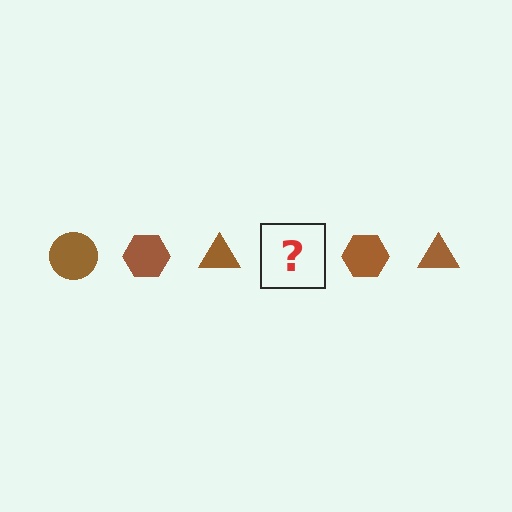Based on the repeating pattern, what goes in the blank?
The blank should be a brown circle.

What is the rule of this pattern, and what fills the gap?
The rule is that the pattern cycles through circle, hexagon, triangle shapes in brown. The gap should be filled with a brown circle.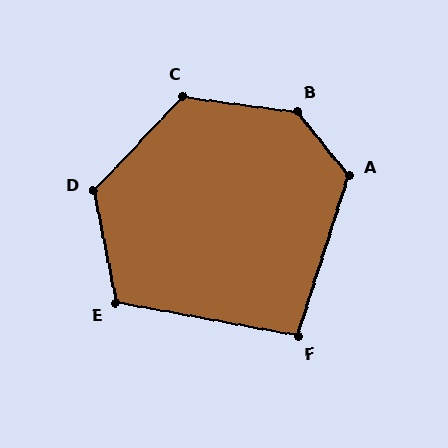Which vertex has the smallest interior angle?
F, at approximately 98 degrees.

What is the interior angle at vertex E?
Approximately 111 degrees (obtuse).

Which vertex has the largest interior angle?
B, at approximately 136 degrees.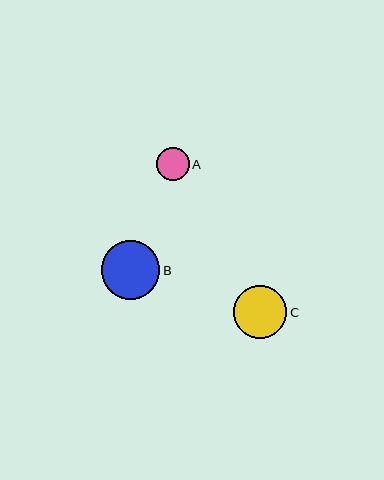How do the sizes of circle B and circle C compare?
Circle B and circle C are approximately the same size.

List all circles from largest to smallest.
From largest to smallest: B, C, A.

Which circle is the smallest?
Circle A is the smallest with a size of approximately 33 pixels.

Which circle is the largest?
Circle B is the largest with a size of approximately 59 pixels.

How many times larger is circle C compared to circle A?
Circle C is approximately 1.6 times the size of circle A.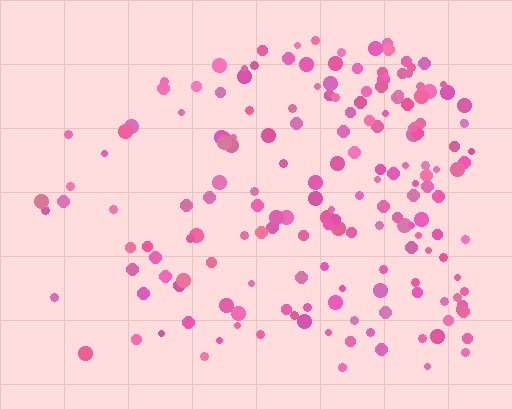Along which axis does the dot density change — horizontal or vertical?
Horizontal.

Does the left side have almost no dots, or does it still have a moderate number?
Still a moderate number, just noticeably fewer than the right.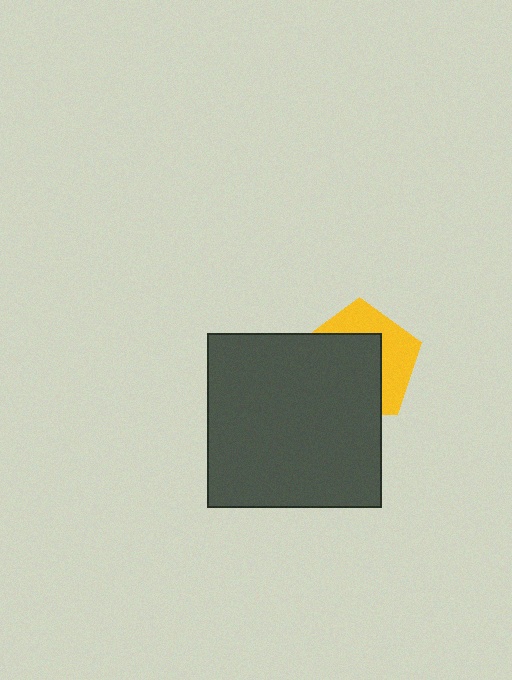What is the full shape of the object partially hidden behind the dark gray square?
The partially hidden object is a yellow pentagon.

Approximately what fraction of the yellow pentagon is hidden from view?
Roughly 59% of the yellow pentagon is hidden behind the dark gray square.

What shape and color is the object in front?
The object in front is a dark gray square.